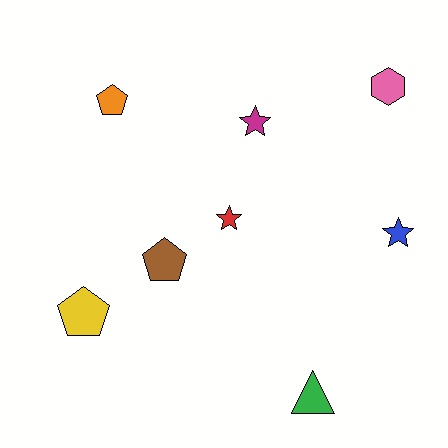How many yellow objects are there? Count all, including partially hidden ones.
There is 1 yellow object.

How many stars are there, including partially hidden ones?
There are 3 stars.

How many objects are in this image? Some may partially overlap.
There are 8 objects.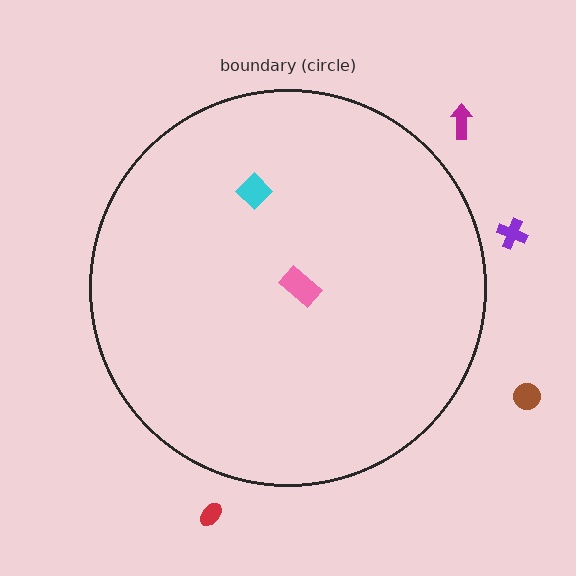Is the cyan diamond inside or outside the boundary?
Inside.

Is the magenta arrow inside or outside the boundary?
Outside.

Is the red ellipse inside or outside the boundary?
Outside.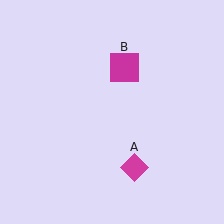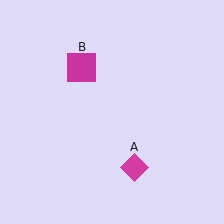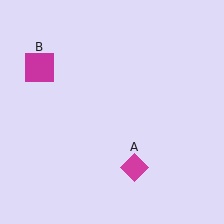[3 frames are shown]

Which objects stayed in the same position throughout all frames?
Magenta diamond (object A) remained stationary.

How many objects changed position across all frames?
1 object changed position: magenta square (object B).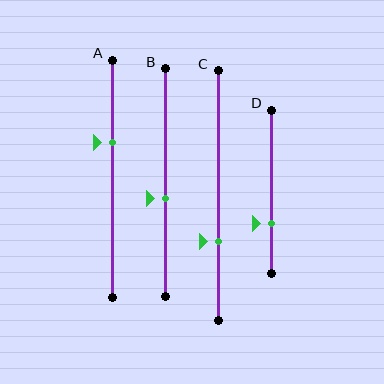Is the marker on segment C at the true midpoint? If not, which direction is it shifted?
No, the marker on segment C is shifted downward by about 18% of the segment length.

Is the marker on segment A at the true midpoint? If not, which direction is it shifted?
No, the marker on segment A is shifted upward by about 15% of the segment length.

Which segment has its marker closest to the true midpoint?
Segment B has its marker closest to the true midpoint.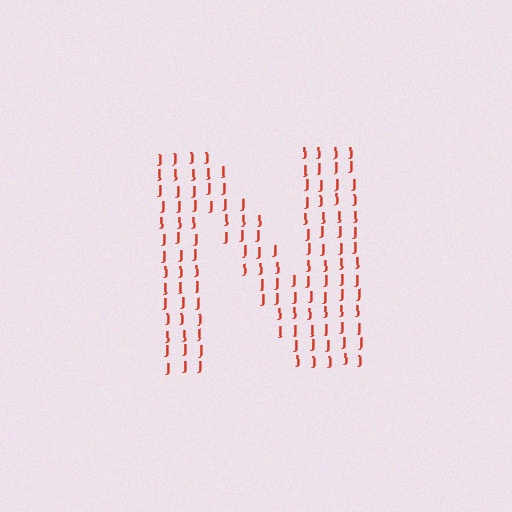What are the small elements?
The small elements are letter J's.